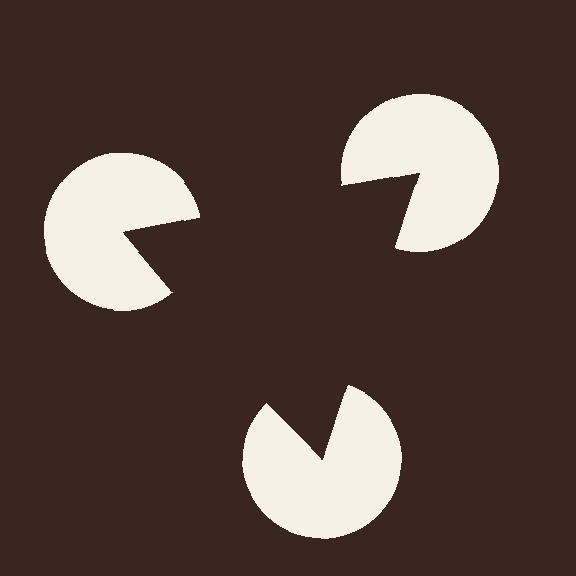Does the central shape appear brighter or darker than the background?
It typically appears slightly darker than the background, even though no actual brightness change is drawn.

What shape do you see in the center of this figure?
An illusory triangle — its edges are inferred from the aligned wedge cuts in the pac-man discs, not physically drawn.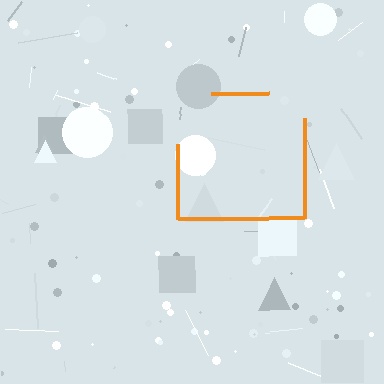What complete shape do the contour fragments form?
The contour fragments form a square.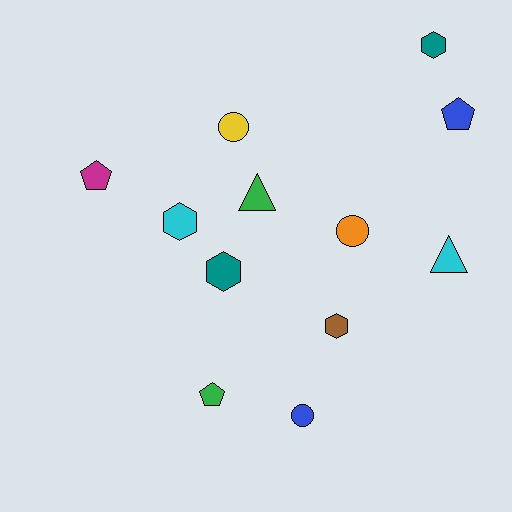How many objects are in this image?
There are 12 objects.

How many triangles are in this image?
There are 2 triangles.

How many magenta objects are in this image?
There is 1 magenta object.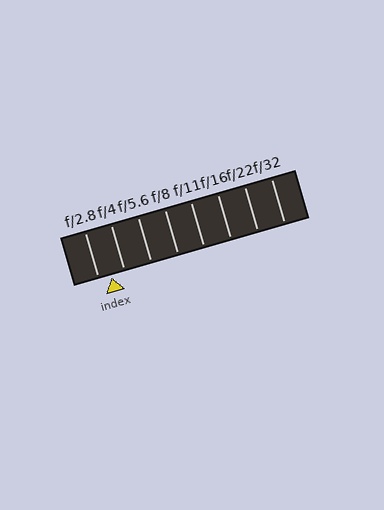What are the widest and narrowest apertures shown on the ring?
The widest aperture shown is f/2.8 and the narrowest is f/32.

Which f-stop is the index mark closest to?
The index mark is closest to f/2.8.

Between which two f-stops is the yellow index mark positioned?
The index mark is between f/2.8 and f/4.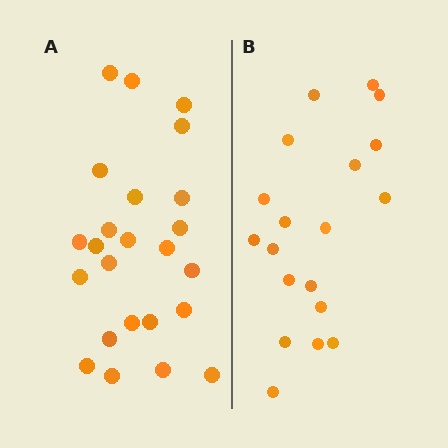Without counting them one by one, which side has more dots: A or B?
Region A (the left region) has more dots.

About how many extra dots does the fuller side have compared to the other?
Region A has about 5 more dots than region B.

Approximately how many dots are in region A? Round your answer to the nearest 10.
About 20 dots. (The exact count is 24, which rounds to 20.)